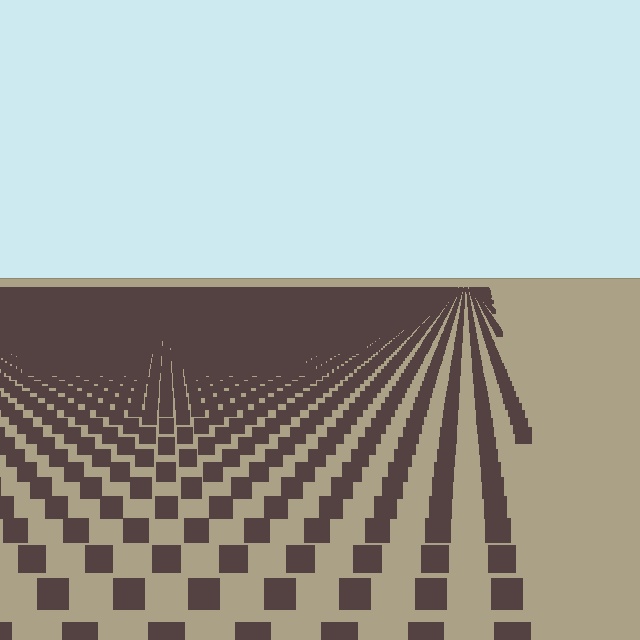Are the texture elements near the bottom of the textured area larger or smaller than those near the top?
Larger. Near the bottom, elements are closer to the viewer and appear at a bigger on-screen size.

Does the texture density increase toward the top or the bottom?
Density increases toward the top.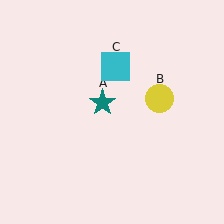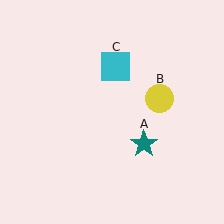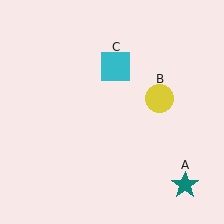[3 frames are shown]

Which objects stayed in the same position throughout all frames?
Yellow circle (object B) and cyan square (object C) remained stationary.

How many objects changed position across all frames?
1 object changed position: teal star (object A).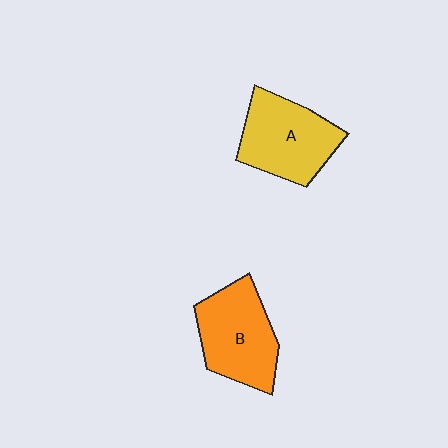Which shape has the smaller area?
Shape B (orange).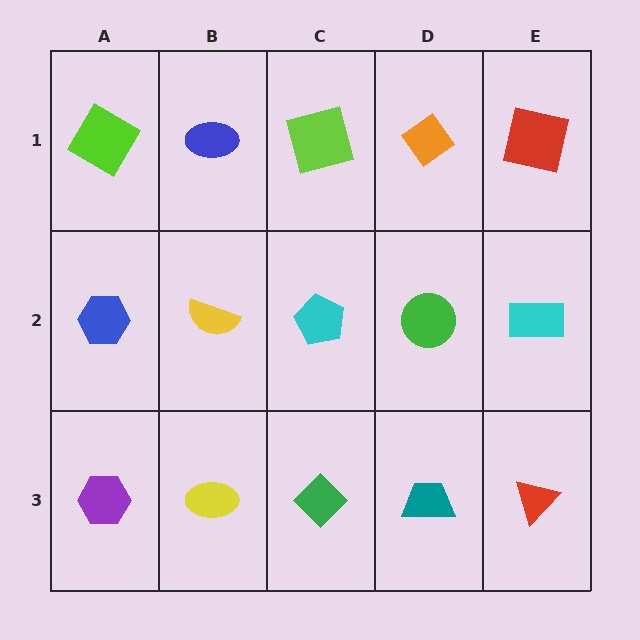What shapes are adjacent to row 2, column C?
A lime square (row 1, column C), a green diamond (row 3, column C), a yellow semicircle (row 2, column B), a green circle (row 2, column D).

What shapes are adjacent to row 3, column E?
A cyan rectangle (row 2, column E), a teal trapezoid (row 3, column D).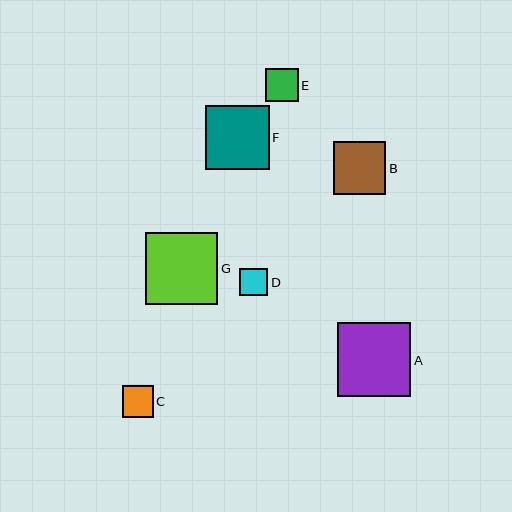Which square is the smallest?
Square D is the smallest with a size of approximately 28 pixels.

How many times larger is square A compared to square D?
Square A is approximately 2.6 times the size of square D.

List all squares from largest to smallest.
From largest to smallest: A, G, F, B, E, C, D.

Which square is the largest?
Square A is the largest with a size of approximately 74 pixels.